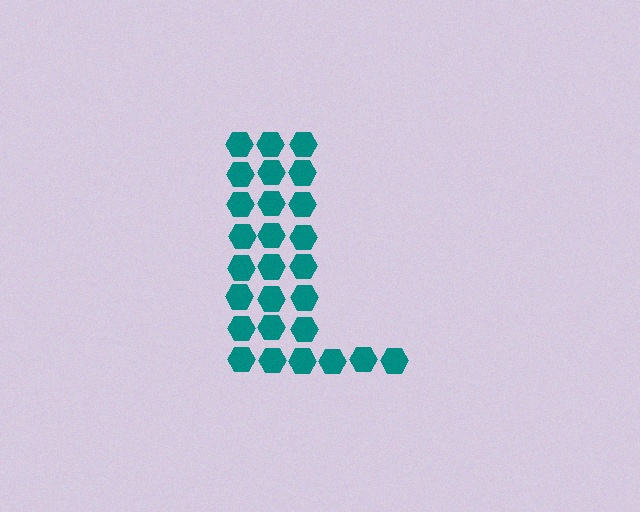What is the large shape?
The large shape is the letter L.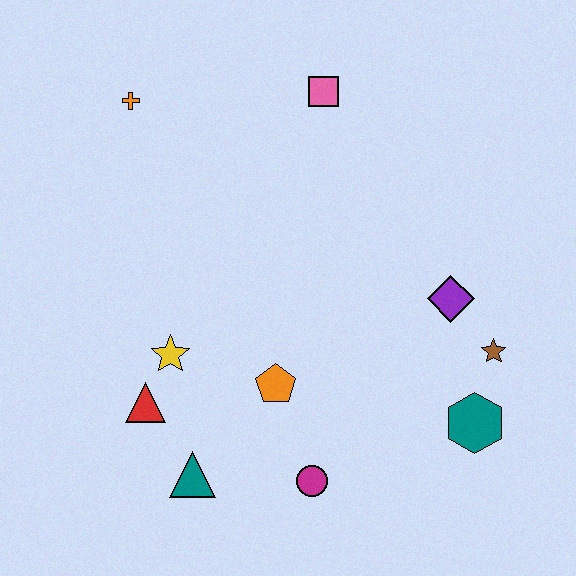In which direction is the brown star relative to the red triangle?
The brown star is to the right of the red triangle.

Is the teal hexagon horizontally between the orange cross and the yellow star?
No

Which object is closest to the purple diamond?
The brown star is closest to the purple diamond.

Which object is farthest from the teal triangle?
The pink square is farthest from the teal triangle.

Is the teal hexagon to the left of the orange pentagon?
No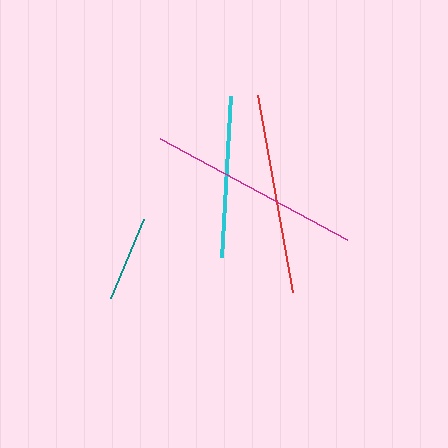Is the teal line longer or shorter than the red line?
The red line is longer than the teal line.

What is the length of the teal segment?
The teal segment is approximately 86 pixels long.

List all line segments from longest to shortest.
From longest to shortest: magenta, red, cyan, teal.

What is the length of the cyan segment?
The cyan segment is approximately 161 pixels long.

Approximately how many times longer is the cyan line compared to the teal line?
The cyan line is approximately 1.9 times the length of the teal line.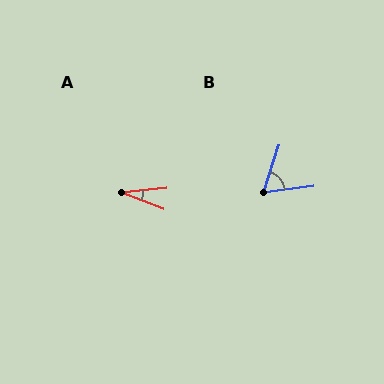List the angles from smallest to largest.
A (26°), B (65°).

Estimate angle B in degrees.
Approximately 65 degrees.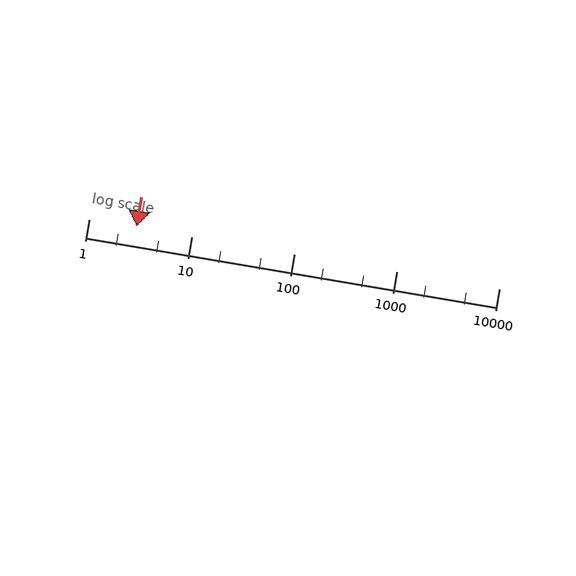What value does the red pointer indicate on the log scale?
The pointer indicates approximately 2.9.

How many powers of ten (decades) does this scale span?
The scale spans 4 decades, from 1 to 10000.